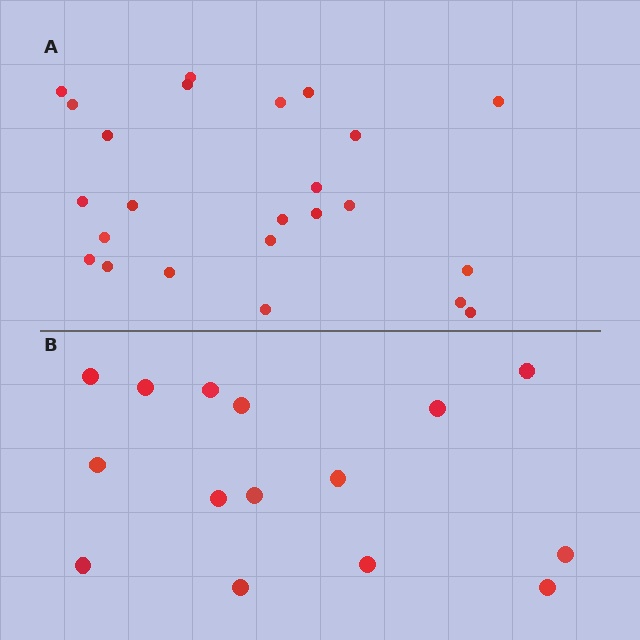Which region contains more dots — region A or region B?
Region A (the top region) has more dots.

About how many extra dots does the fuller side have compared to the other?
Region A has roughly 8 or so more dots than region B.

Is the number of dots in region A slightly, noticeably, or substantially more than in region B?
Region A has substantially more. The ratio is roughly 1.6 to 1.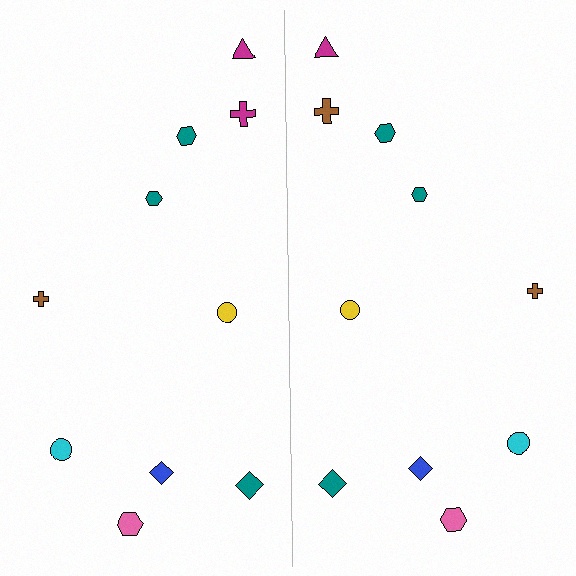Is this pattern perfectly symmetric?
No, the pattern is not perfectly symmetric. The brown cross on the right side breaks the symmetry — its mirror counterpart is magenta.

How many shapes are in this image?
There are 20 shapes in this image.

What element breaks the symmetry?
The brown cross on the right side breaks the symmetry — its mirror counterpart is magenta.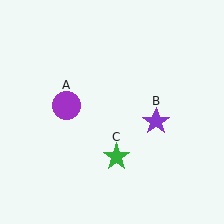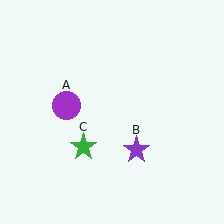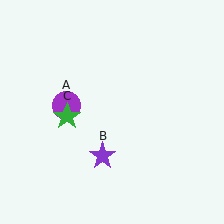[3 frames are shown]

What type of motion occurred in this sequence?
The purple star (object B), green star (object C) rotated clockwise around the center of the scene.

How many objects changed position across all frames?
2 objects changed position: purple star (object B), green star (object C).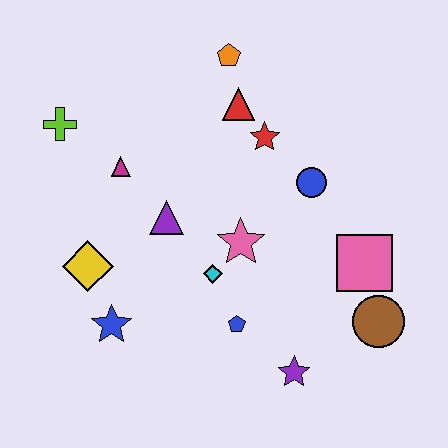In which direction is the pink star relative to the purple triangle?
The pink star is to the right of the purple triangle.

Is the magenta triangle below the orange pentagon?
Yes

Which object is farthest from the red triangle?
The purple star is farthest from the red triangle.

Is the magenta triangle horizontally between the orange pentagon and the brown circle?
No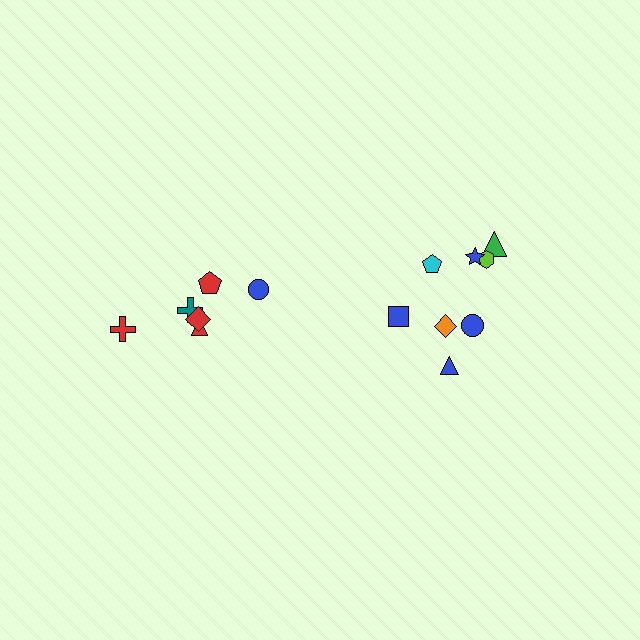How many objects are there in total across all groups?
There are 14 objects.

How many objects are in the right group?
There are 8 objects.